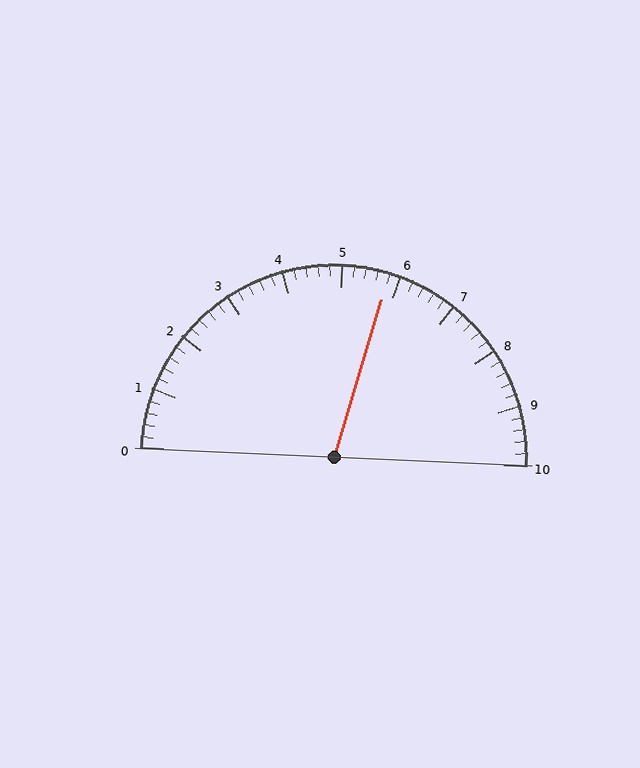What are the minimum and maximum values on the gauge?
The gauge ranges from 0 to 10.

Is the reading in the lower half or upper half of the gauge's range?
The reading is in the upper half of the range (0 to 10).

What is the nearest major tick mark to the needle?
The nearest major tick mark is 6.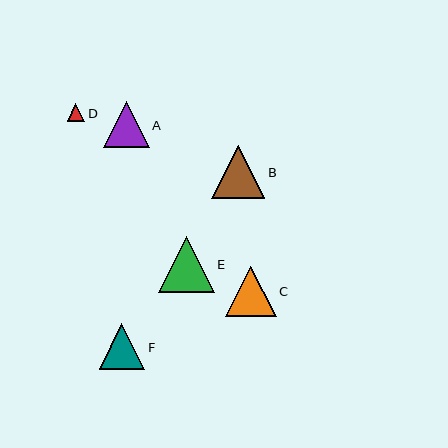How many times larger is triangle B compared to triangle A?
Triangle B is approximately 1.2 times the size of triangle A.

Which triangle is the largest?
Triangle E is the largest with a size of approximately 56 pixels.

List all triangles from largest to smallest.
From largest to smallest: E, B, C, A, F, D.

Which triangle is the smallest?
Triangle D is the smallest with a size of approximately 18 pixels.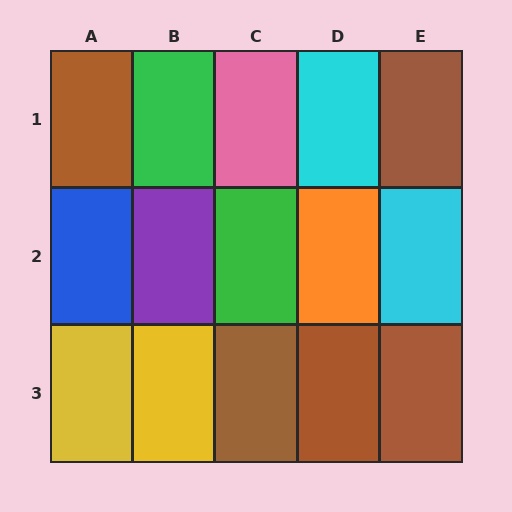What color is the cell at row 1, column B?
Green.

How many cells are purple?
1 cell is purple.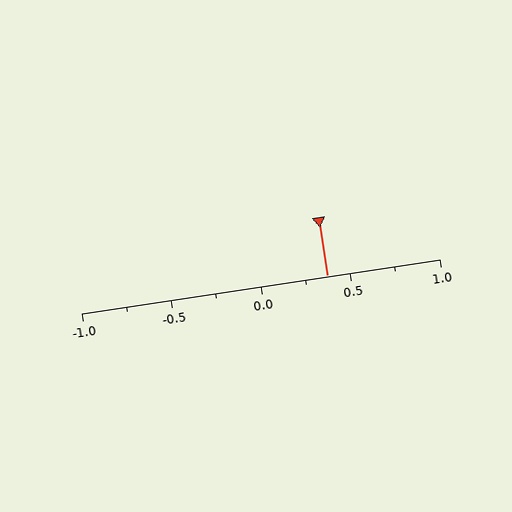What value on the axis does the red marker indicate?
The marker indicates approximately 0.38.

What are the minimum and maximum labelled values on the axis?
The axis runs from -1.0 to 1.0.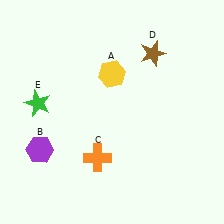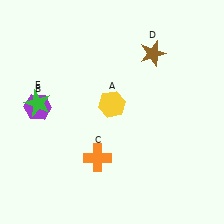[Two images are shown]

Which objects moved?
The objects that moved are: the yellow hexagon (A), the purple hexagon (B).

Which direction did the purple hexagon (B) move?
The purple hexagon (B) moved up.